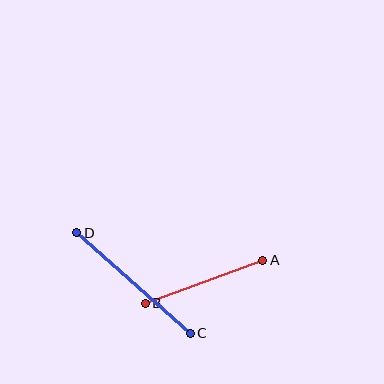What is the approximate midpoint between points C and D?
The midpoint is at approximately (133, 283) pixels.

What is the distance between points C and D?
The distance is approximately 152 pixels.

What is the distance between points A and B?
The distance is approximately 125 pixels.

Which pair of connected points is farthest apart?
Points C and D are farthest apart.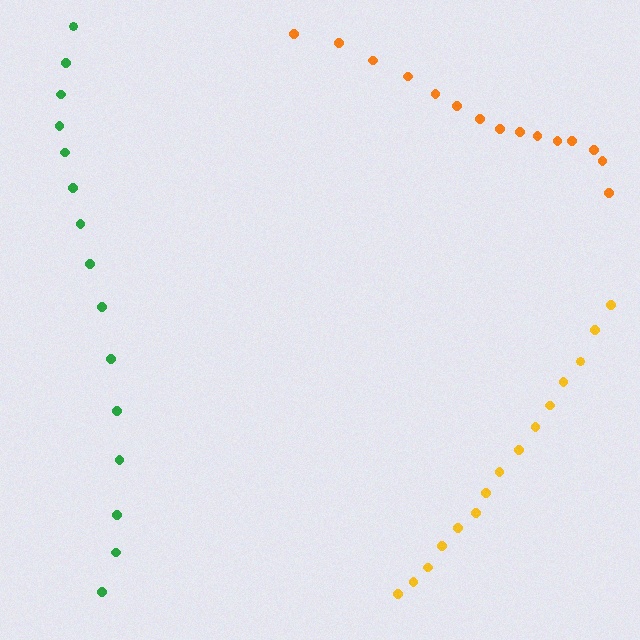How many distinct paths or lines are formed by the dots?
There are 3 distinct paths.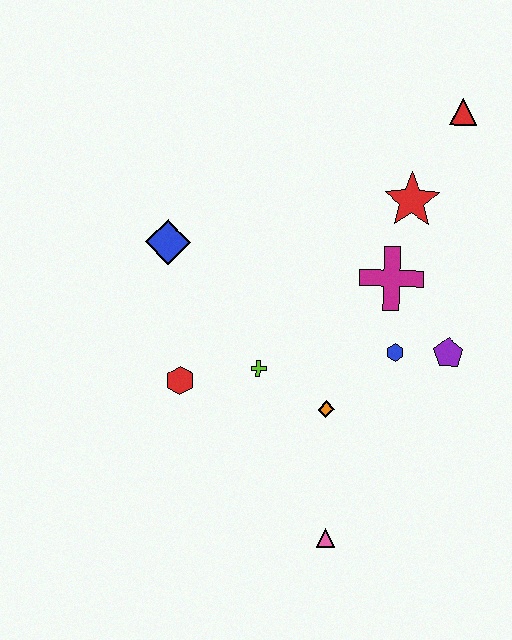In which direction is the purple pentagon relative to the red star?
The purple pentagon is below the red star.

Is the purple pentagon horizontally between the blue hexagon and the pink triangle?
No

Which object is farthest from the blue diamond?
The pink triangle is farthest from the blue diamond.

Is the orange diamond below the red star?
Yes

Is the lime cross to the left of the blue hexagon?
Yes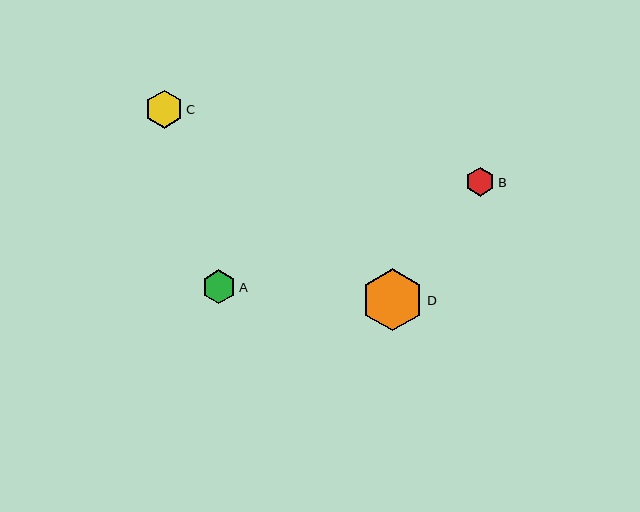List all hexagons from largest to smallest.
From largest to smallest: D, C, A, B.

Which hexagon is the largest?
Hexagon D is the largest with a size of approximately 62 pixels.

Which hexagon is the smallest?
Hexagon B is the smallest with a size of approximately 29 pixels.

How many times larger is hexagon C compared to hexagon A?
Hexagon C is approximately 1.1 times the size of hexagon A.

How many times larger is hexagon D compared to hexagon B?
Hexagon D is approximately 2.1 times the size of hexagon B.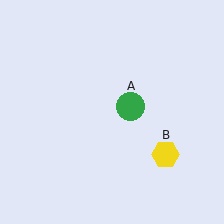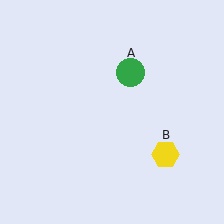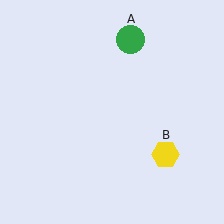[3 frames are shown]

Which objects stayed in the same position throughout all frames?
Yellow hexagon (object B) remained stationary.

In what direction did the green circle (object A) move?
The green circle (object A) moved up.